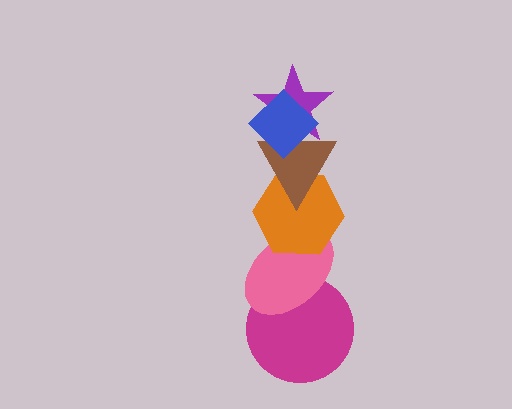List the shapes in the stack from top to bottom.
From top to bottom: the blue diamond, the purple star, the brown triangle, the orange hexagon, the pink ellipse, the magenta circle.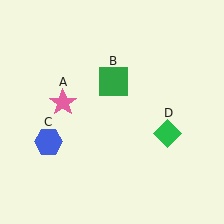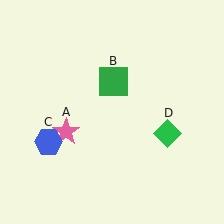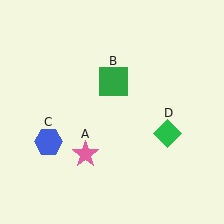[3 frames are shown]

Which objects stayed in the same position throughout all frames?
Green square (object B) and blue hexagon (object C) and green diamond (object D) remained stationary.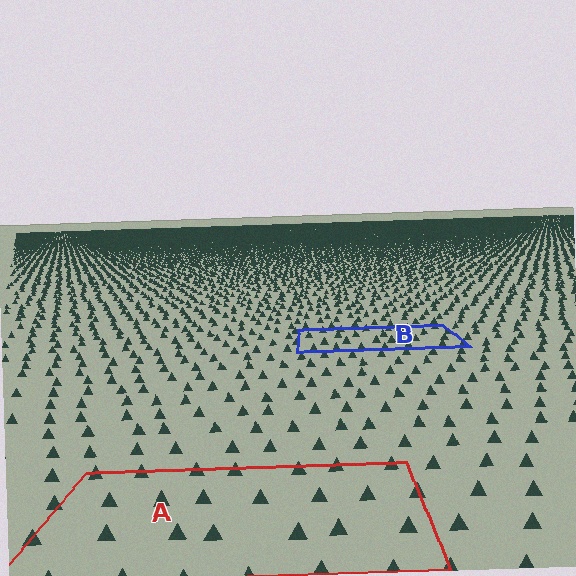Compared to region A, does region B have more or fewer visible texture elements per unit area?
Region B has more texture elements per unit area — they are packed more densely because it is farther away.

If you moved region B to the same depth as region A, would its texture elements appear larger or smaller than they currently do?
They would appear larger. At a closer depth, the same texture elements are projected at a bigger on-screen size.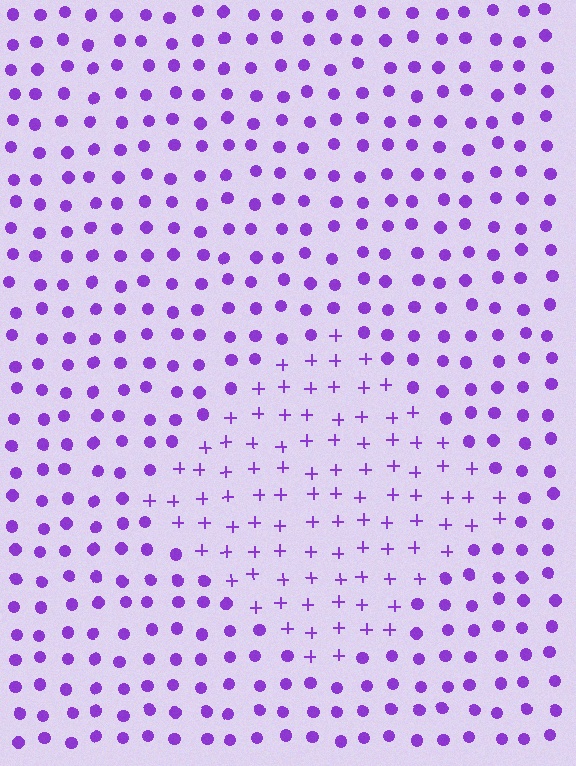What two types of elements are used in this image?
The image uses plus signs inside the diamond region and circles outside it.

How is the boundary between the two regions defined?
The boundary is defined by a change in element shape: plus signs inside vs. circles outside. All elements share the same color and spacing.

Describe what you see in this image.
The image is filled with small purple elements arranged in a uniform grid. A diamond-shaped region contains plus signs, while the surrounding area contains circles. The boundary is defined purely by the change in element shape.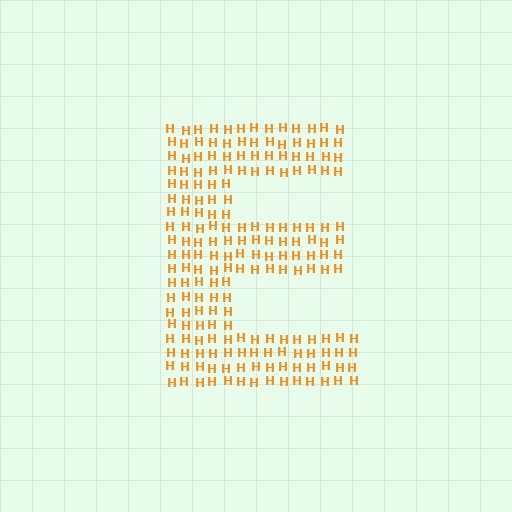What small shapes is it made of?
It is made of small letter H's.